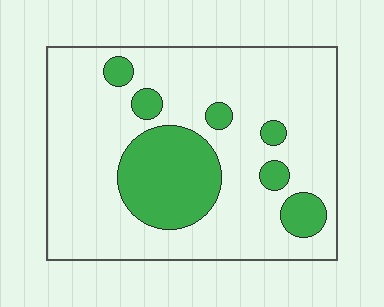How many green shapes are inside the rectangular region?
7.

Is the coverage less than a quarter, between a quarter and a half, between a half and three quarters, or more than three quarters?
Less than a quarter.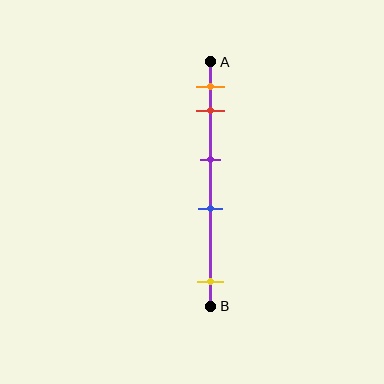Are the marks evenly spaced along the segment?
No, the marks are not evenly spaced.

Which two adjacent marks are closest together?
The orange and red marks are the closest adjacent pair.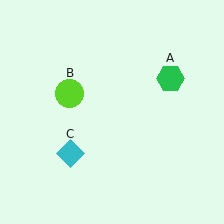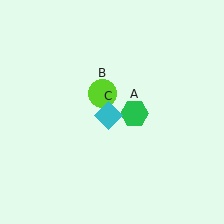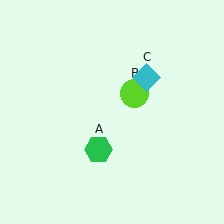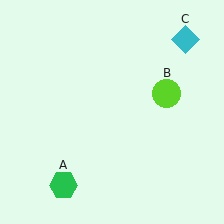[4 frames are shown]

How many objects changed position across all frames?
3 objects changed position: green hexagon (object A), lime circle (object B), cyan diamond (object C).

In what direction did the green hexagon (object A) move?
The green hexagon (object A) moved down and to the left.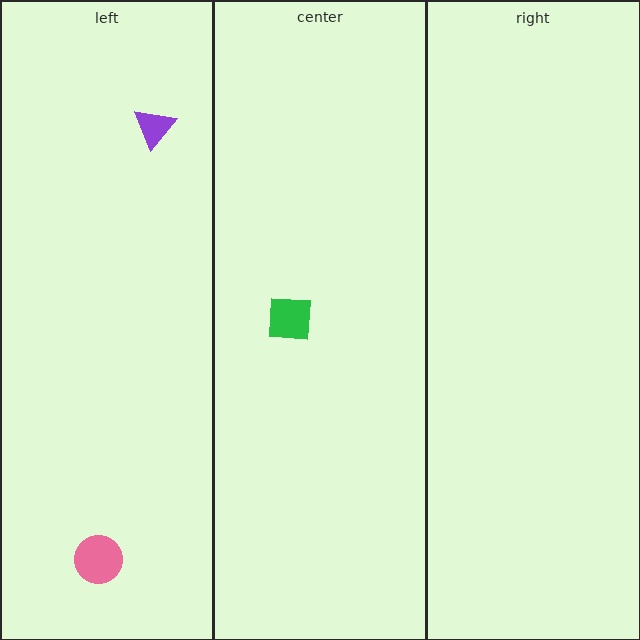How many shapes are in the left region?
2.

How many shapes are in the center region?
1.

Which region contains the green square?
The center region.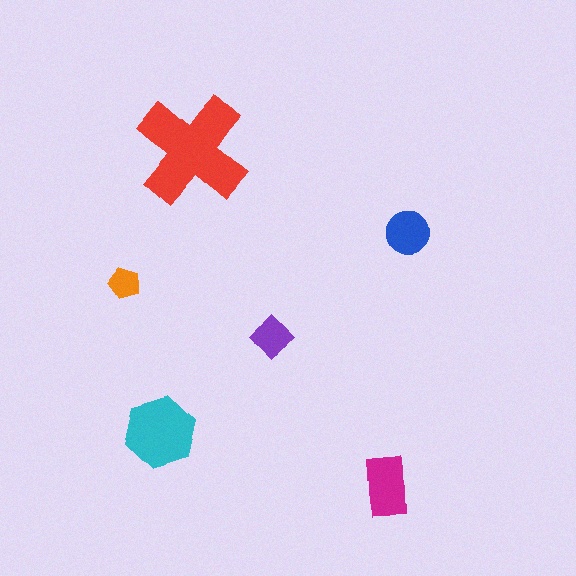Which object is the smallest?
The orange pentagon.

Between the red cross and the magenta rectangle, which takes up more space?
The red cross.